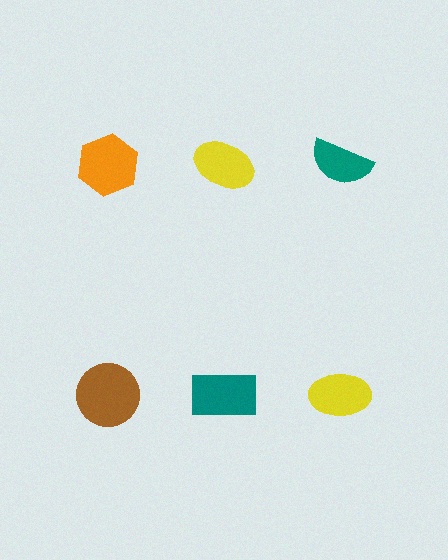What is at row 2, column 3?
A yellow ellipse.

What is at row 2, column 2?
A teal rectangle.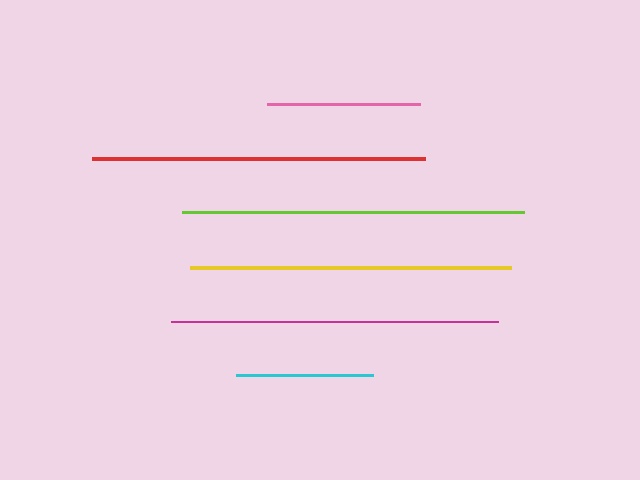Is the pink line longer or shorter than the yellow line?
The yellow line is longer than the pink line.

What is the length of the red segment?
The red segment is approximately 333 pixels long.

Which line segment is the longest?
The lime line is the longest at approximately 342 pixels.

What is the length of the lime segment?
The lime segment is approximately 342 pixels long.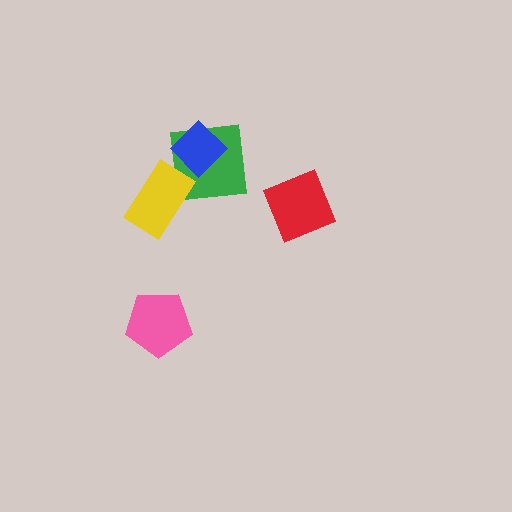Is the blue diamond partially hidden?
No, no other shape covers it.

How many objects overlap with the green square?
2 objects overlap with the green square.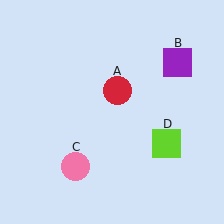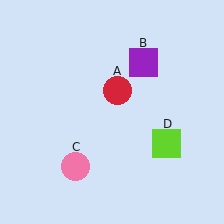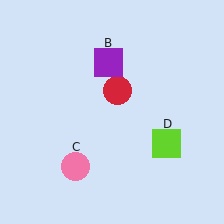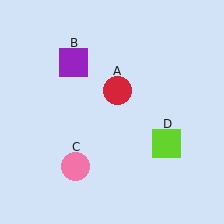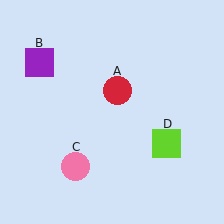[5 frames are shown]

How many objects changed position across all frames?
1 object changed position: purple square (object B).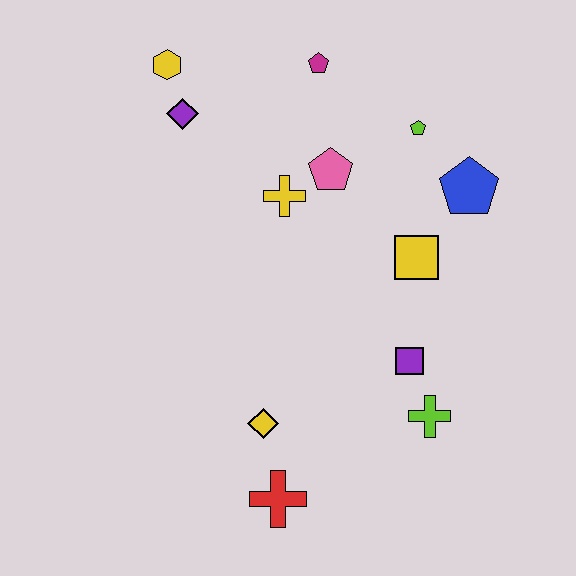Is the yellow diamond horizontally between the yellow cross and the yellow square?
No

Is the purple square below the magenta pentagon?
Yes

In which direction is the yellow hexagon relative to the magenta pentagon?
The yellow hexagon is to the left of the magenta pentagon.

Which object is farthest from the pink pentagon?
The red cross is farthest from the pink pentagon.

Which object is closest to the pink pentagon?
The yellow cross is closest to the pink pentagon.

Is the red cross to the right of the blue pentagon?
No